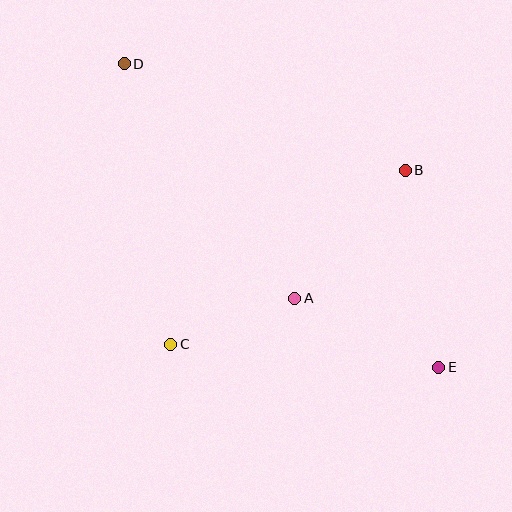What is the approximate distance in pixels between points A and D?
The distance between A and D is approximately 290 pixels.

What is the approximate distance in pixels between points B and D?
The distance between B and D is approximately 300 pixels.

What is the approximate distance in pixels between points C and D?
The distance between C and D is approximately 284 pixels.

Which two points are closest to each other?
Points A and C are closest to each other.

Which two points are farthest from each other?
Points D and E are farthest from each other.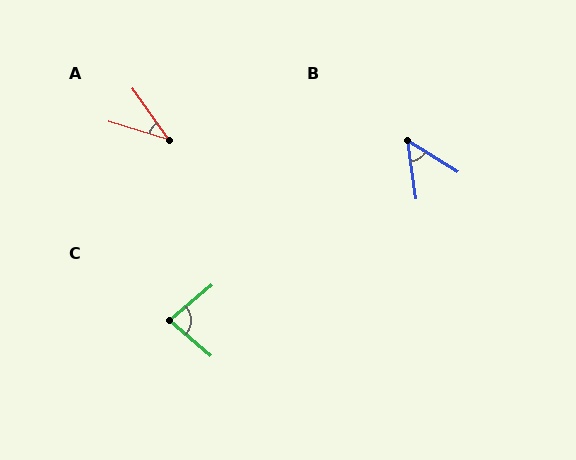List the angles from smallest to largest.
A (38°), B (50°), C (81°).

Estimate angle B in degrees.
Approximately 50 degrees.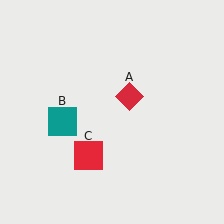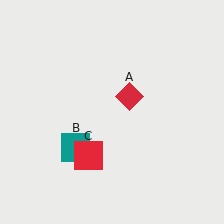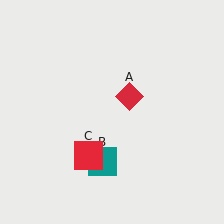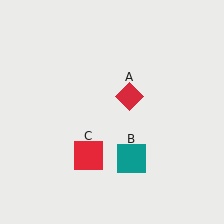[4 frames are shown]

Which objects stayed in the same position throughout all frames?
Red diamond (object A) and red square (object C) remained stationary.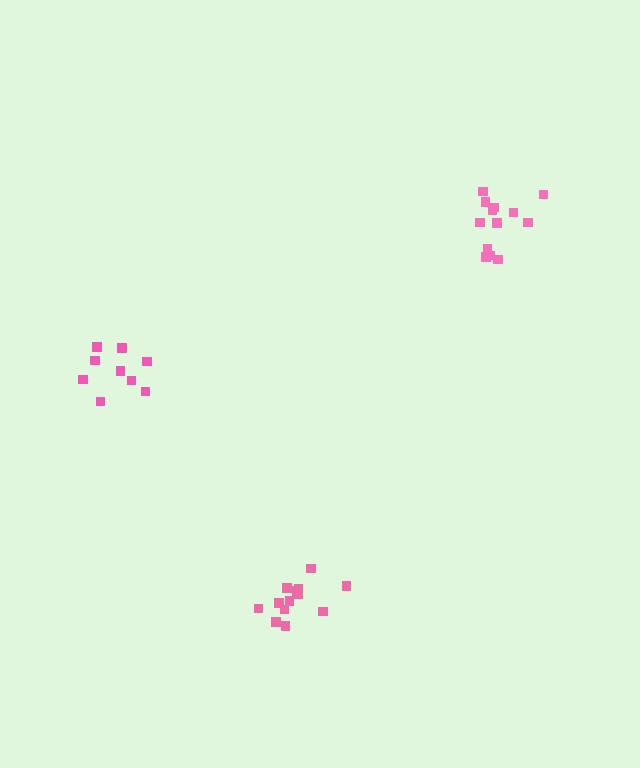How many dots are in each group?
Group 1: 13 dots, Group 2: 9 dots, Group 3: 13 dots (35 total).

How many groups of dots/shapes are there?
There are 3 groups.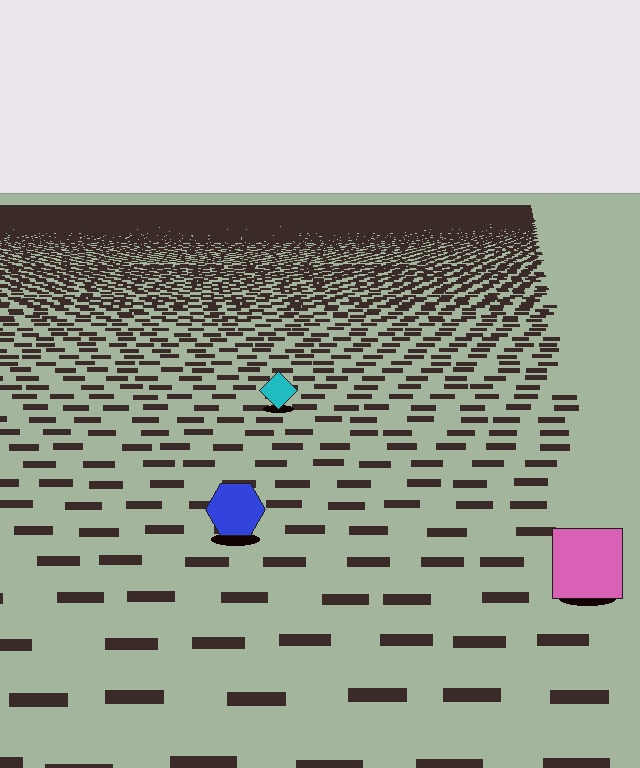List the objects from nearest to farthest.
From nearest to farthest: the pink square, the blue hexagon, the cyan diamond.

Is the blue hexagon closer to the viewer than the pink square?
No. The pink square is closer — you can tell from the texture gradient: the ground texture is coarser near it.